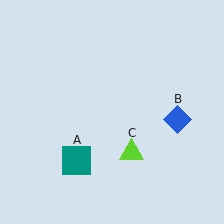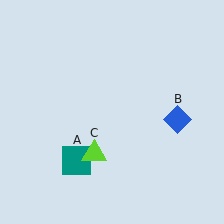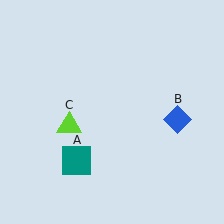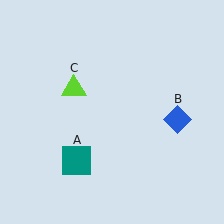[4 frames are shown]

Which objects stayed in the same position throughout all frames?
Teal square (object A) and blue diamond (object B) remained stationary.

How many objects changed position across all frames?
1 object changed position: lime triangle (object C).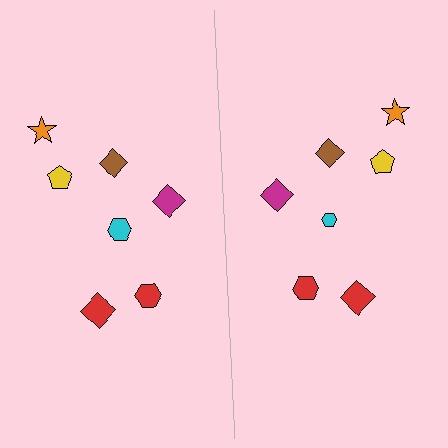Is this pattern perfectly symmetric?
No, the pattern is not perfectly symmetric. The cyan hexagon on the right side has a different size than its mirror counterpart.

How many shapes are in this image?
There are 14 shapes in this image.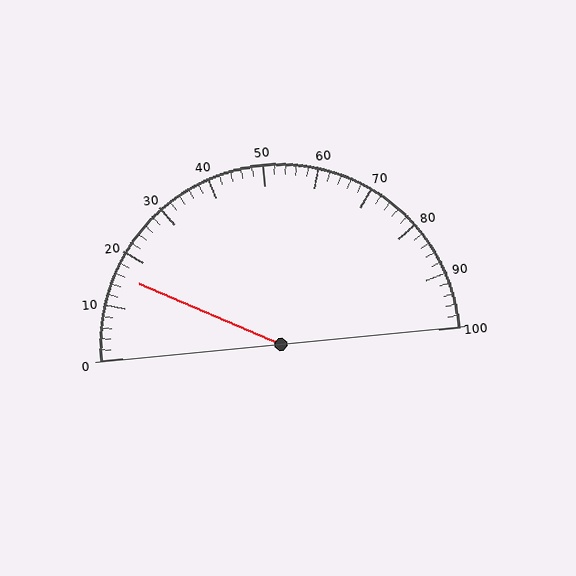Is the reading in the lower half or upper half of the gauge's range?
The reading is in the lower half of the range (0 to 100).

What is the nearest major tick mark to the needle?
The nearest major tick mark is 20.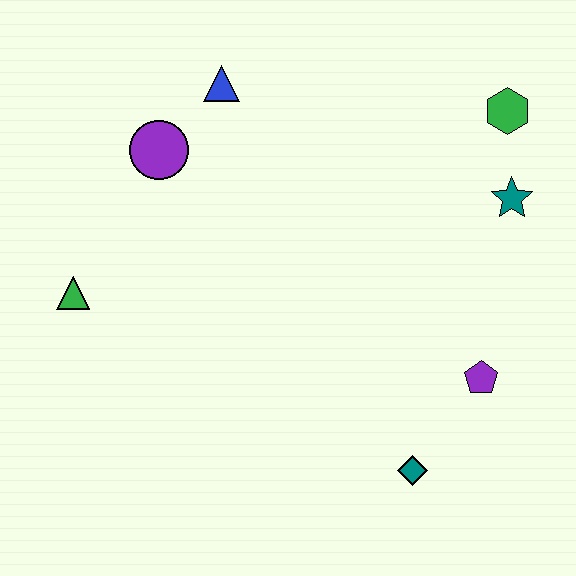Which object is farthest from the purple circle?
The teal diamond is farthest from the purple circle.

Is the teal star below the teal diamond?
No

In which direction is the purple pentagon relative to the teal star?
The purple pentagon is below the teal star.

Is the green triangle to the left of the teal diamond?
Yes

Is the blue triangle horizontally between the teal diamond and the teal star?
No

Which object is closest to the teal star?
The green hexagon is closest to the teal star.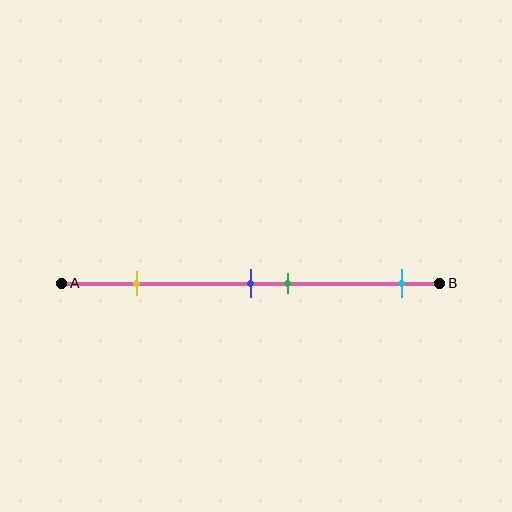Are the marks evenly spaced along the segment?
No, the marks are not evenly spaced.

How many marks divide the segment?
There are 4 marks dividing the segment.